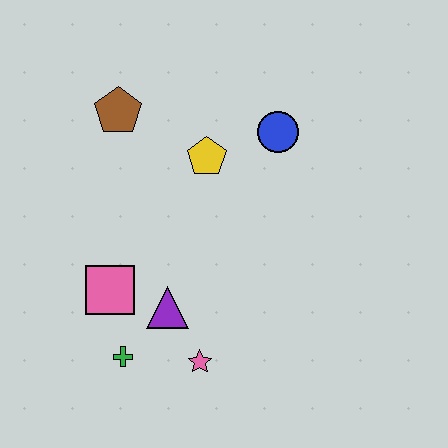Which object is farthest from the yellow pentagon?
The green cross is farthest from the yellow pentagon.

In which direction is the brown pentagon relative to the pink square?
The brown pentagon is above the pink square.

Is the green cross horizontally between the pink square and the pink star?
Yes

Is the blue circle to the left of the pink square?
No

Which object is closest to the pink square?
The purple triangle is closest to the pink square.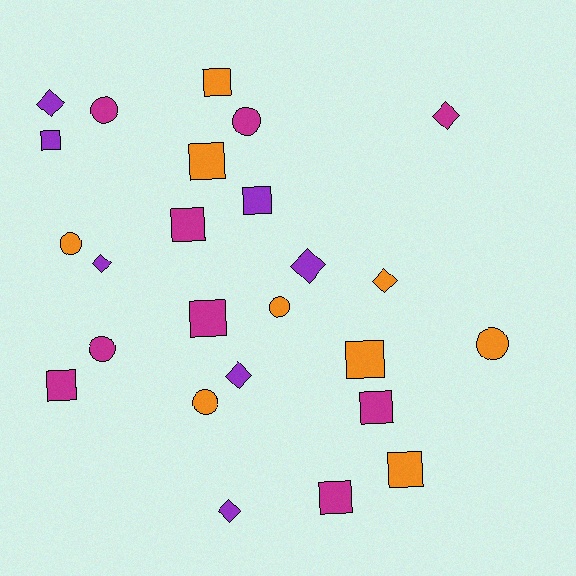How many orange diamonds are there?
There is 1 orange diamond.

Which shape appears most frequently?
Square, with 11 objects.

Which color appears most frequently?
Magenta, with 9 objects.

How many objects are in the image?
There are 25 objects.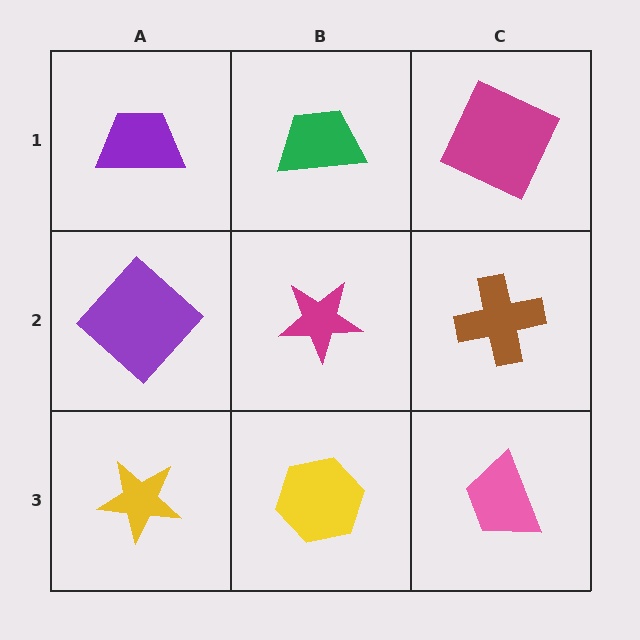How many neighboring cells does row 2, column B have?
4.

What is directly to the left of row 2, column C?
A magenta star.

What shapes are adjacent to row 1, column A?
A purple diamond (row 2, column A), a green trapezoid (row 1, column B).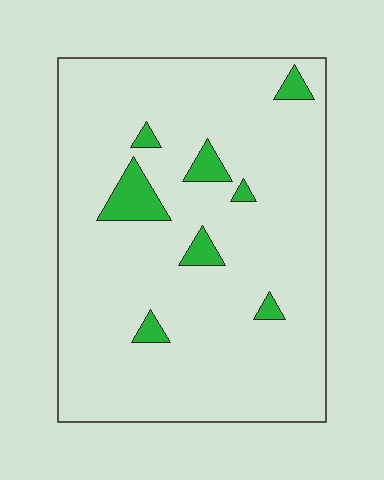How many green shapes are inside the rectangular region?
8.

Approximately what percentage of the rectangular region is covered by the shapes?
Approximately 5%.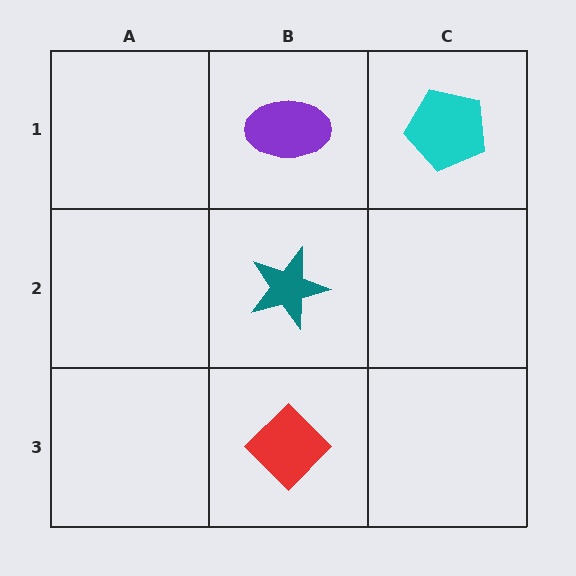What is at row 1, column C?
A cyan pentagon.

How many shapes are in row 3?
1 shape.